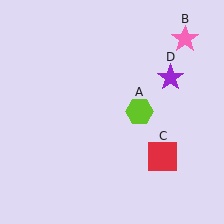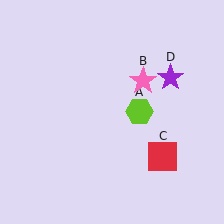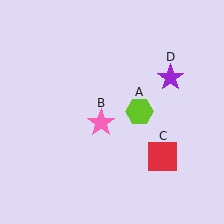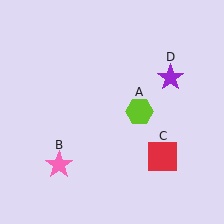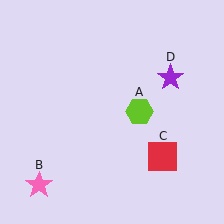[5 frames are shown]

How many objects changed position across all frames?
1 object changed position: pink star (object B).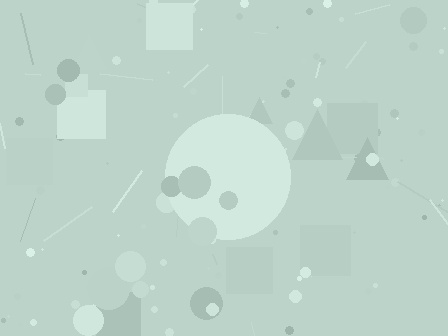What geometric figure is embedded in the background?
A circle is embedded in the background.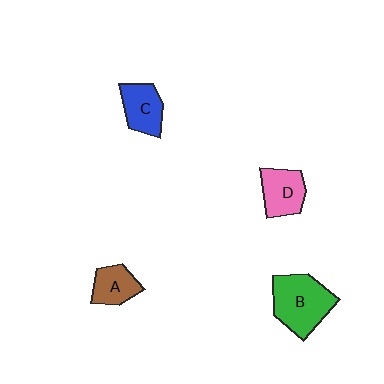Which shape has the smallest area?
Shape A (brown).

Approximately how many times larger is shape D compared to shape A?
Approximately 1.2 times.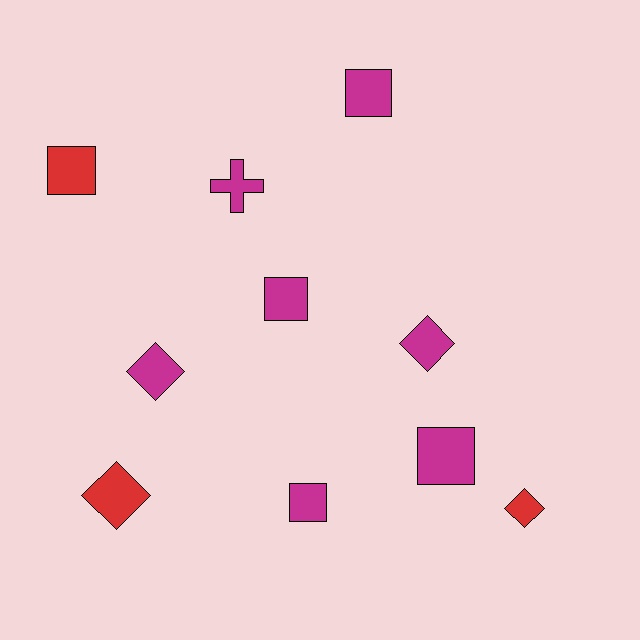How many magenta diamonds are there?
There are 2 magenta diamonds.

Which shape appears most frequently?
Square, with 5 objects.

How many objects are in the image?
There are 10 objects.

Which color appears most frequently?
Magenta, with 7 objects.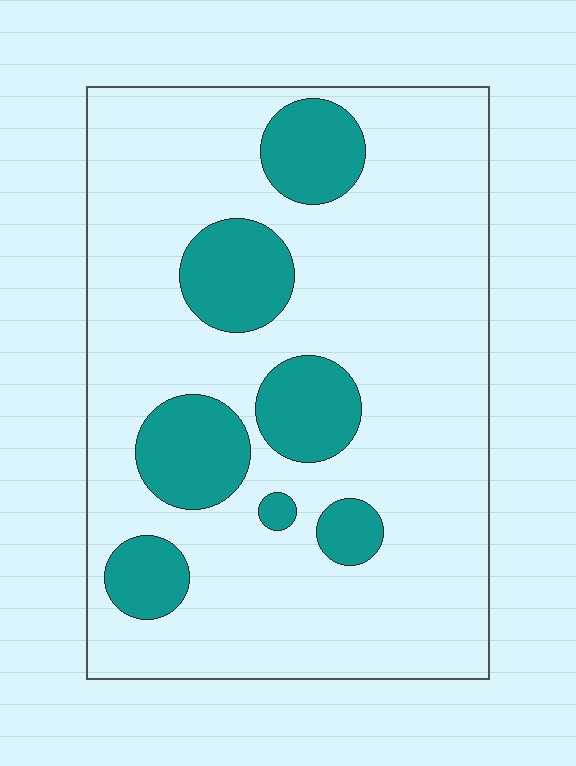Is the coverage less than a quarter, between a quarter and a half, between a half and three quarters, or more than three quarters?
Less than a quarter.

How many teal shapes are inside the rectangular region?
7.